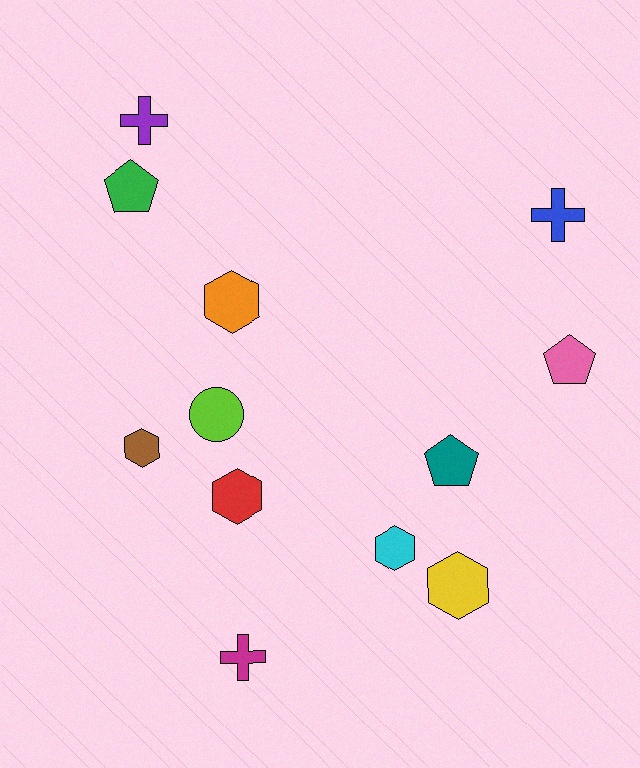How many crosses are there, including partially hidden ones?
There are 3 crosses.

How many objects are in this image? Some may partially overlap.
There are 12 objects.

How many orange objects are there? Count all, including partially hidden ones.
There is 1 orange object.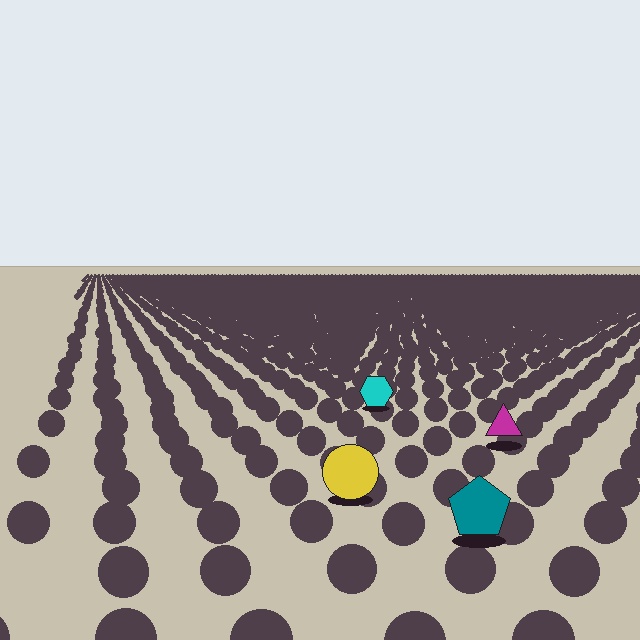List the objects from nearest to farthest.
From nearest to farthest: the teal pentagon, the yellow circle, the magenta triangle, the cyan hexagon.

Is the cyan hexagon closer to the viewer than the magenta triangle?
No. The magenta triangle is closer — you can tell from the texture gradient: the ground texture is coarser near it.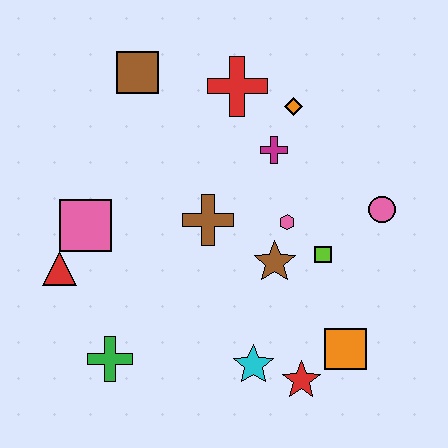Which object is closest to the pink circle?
The lime square is closest to the pink circle.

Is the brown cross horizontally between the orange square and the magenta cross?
No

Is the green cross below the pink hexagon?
Yes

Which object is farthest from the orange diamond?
The green cross is farthest from the orange diamond.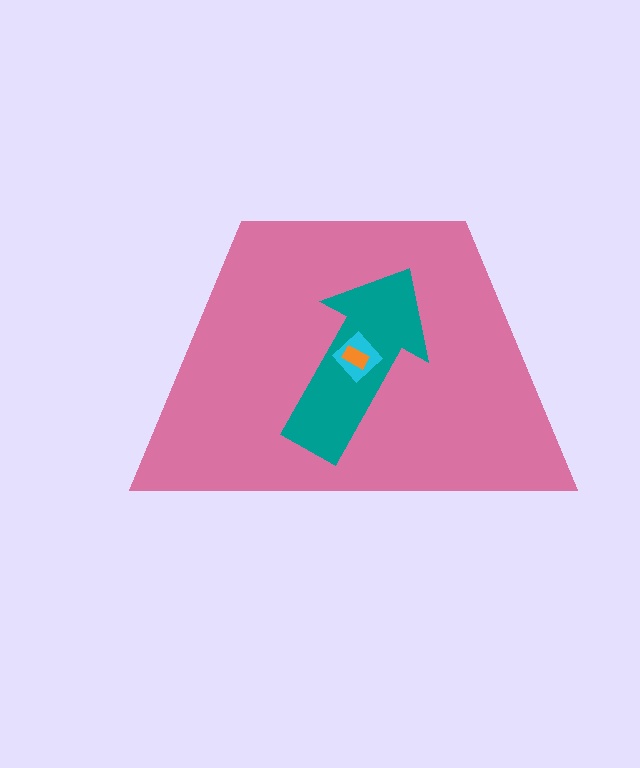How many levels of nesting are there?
4.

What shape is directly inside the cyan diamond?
The orange rectangle.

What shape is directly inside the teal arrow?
The cyan diamond.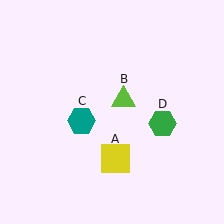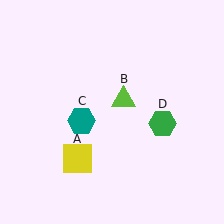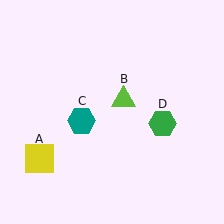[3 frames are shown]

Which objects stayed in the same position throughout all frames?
Lime triangle (object B) and teal hexagon (object C) and green hexagon (object D) remained stationary.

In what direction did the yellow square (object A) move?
The yellow square (object A) moved left.